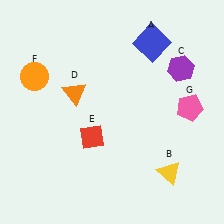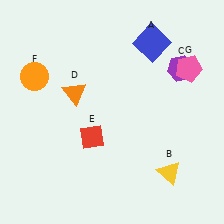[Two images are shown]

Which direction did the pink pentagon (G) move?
The pink pentagon (G) moved up.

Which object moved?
The pink pentagon (G) moved up.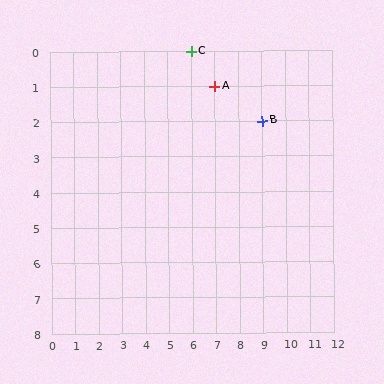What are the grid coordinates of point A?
Point A is at grid coordinates (7, 1).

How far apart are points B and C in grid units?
Points B and C are 3 columns and 2 rows apart (about 3.6 grid units diagonally).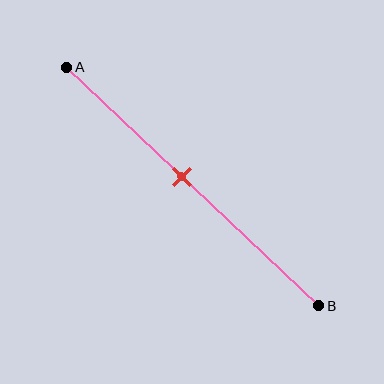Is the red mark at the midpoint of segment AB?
No, the mark is at about 45% from A, not at the 50% midpoint.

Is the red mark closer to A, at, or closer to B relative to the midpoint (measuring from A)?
The red mark is closer to point A than the midpoint of segment AB.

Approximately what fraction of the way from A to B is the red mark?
The red mark is approximately 45% of the way from A to B.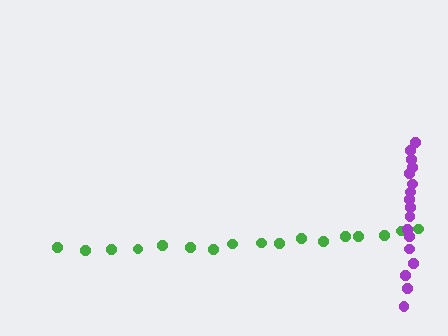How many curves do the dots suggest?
There are 2 distinct paths.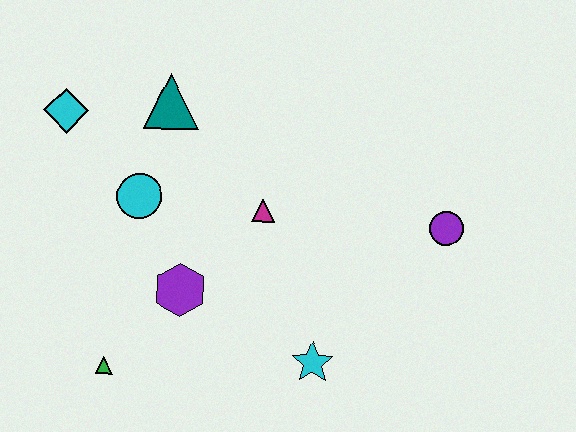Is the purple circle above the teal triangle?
No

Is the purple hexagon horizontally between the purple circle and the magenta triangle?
No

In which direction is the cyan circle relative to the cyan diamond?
The cyan circle is below the cyan diamond.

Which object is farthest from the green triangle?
The purple circle is farthest from the green triangle.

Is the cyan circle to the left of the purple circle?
Yes